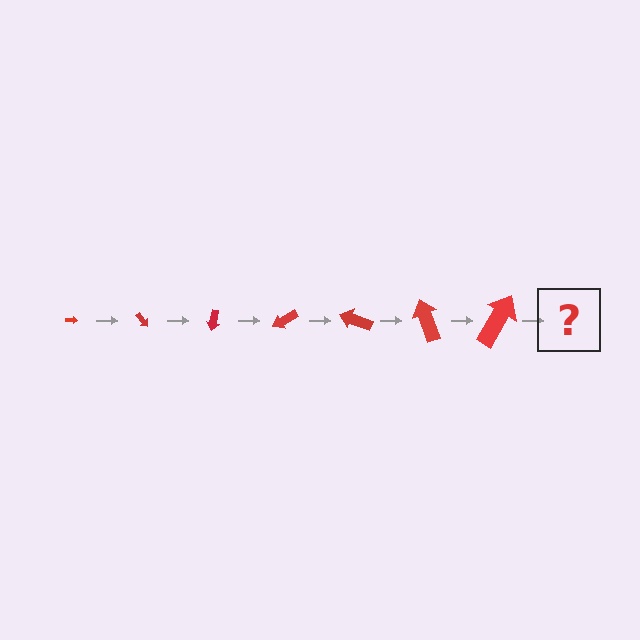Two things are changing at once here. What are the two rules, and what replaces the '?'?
The two rules are that the arrow grows larger each step and it rotates 50 degrees each step. The '?' should be an arrow, larger than the previous one and rotated 350 degrees from the start.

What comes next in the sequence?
The next element should be an arrow, larger than the previous one and rotated 350 degrees from the start.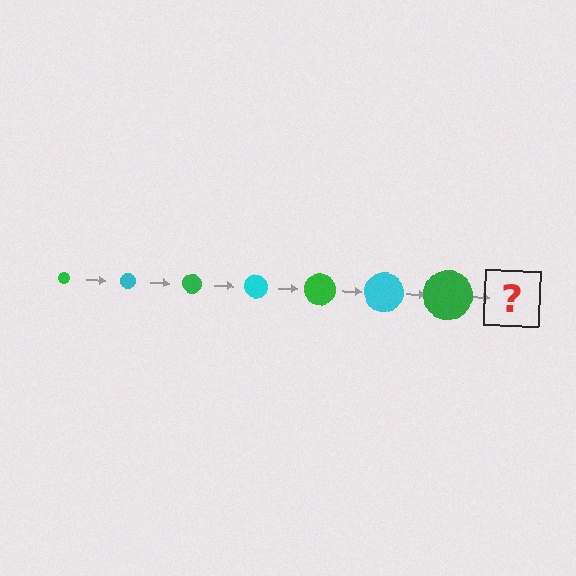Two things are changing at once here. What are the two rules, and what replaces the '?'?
The two rules are that the circle grows larger each step and the color cycles through green and cyan. The '?' should be a cyan circle, larger than the previous one.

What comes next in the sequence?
The next element should be a cyan circle, larger than the previous one.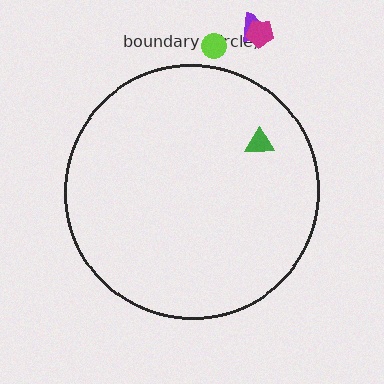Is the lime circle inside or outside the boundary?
Outside.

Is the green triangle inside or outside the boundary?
Inside.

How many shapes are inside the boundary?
1 inside, 3 outside.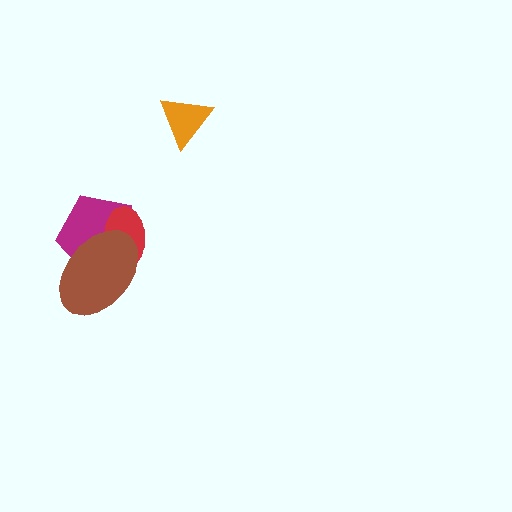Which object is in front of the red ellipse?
The brown ellipse is in front of the red ellipse.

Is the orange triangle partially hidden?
No, no other shape covers it.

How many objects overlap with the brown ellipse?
2 objects overlap with the brown ellipse.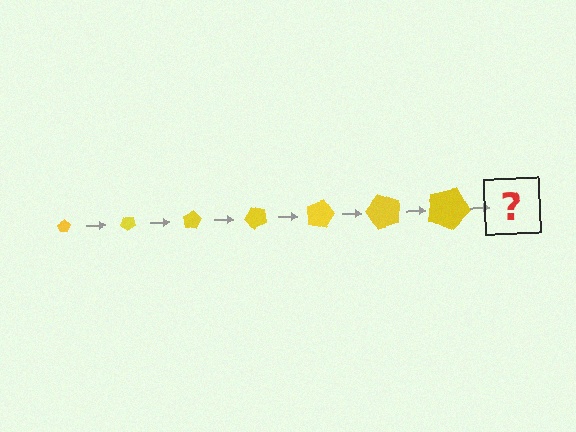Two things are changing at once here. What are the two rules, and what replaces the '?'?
The two rules are that the pentagon grows larger each step and it rotates 40 degrees each step. The '?' should be a pentagon, larger than the previous one and rotated 280 degrees from the start.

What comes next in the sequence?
The next element should be a pentagon, larger than the previous one and rotated 280 degrees from the start.